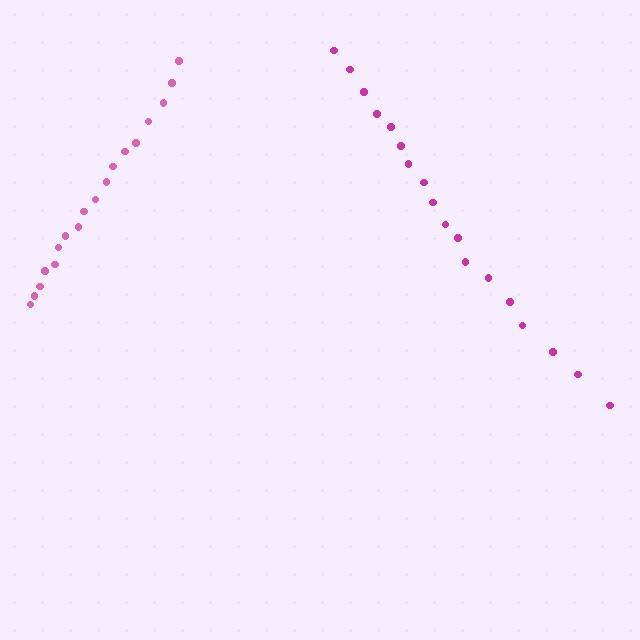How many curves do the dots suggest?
There are 2 distinct paths.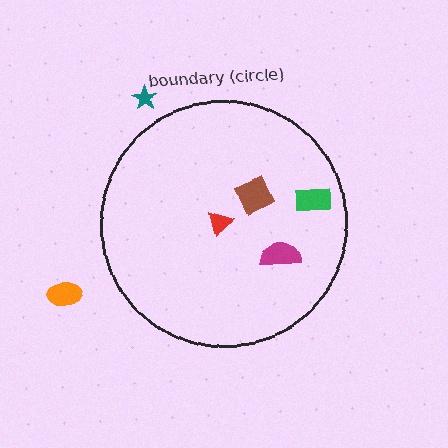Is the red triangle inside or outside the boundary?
Inside.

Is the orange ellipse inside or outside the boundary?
Outside.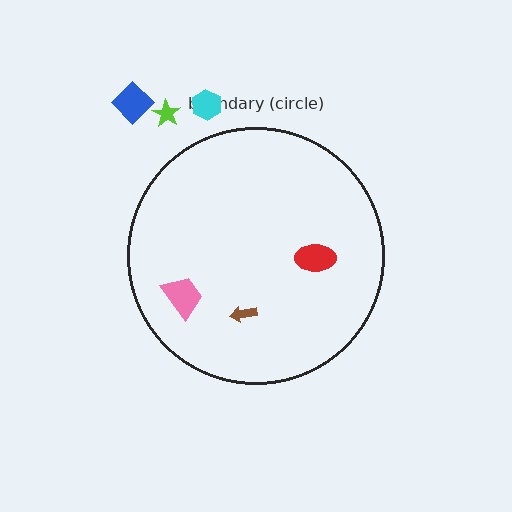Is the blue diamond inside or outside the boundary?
Outside.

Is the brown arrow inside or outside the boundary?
Inside.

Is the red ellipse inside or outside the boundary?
Inside.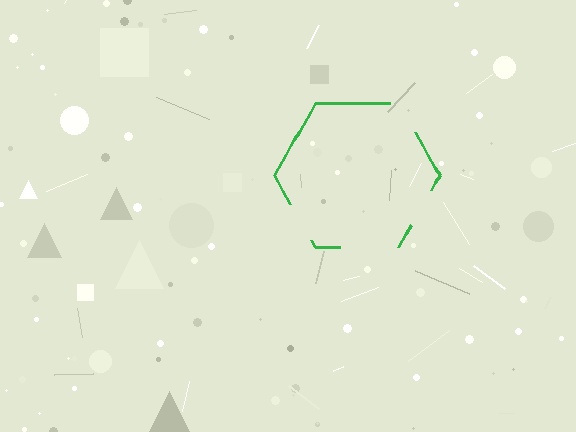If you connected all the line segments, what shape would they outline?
They would outline a hexagon.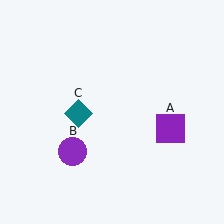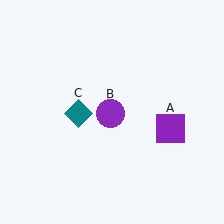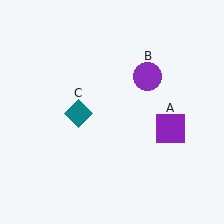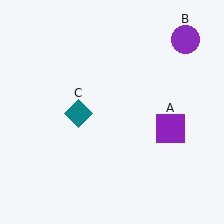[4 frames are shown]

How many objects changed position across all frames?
1 object changed position: purple circle (object B).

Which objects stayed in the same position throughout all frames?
Purple square (object A) and teal diamond (object C) remained stationary.